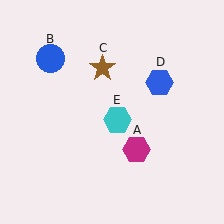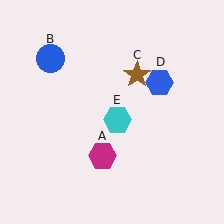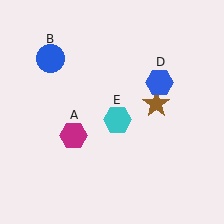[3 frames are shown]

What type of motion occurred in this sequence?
The magenta hexagon (object A), brown star (object C) rotated clockwise around the center of the scene.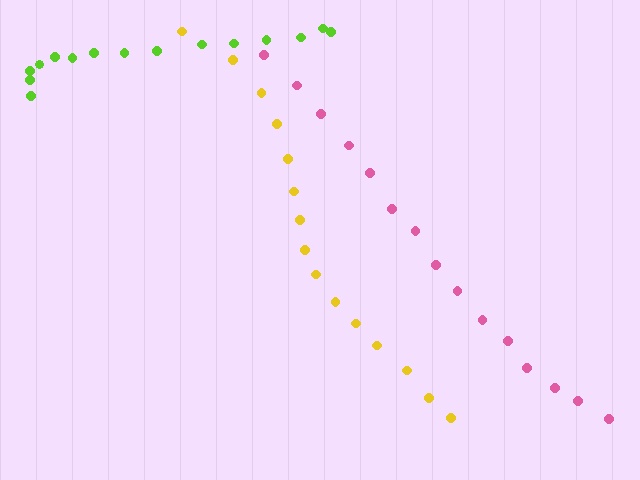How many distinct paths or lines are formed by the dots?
There are 3 distinct paths.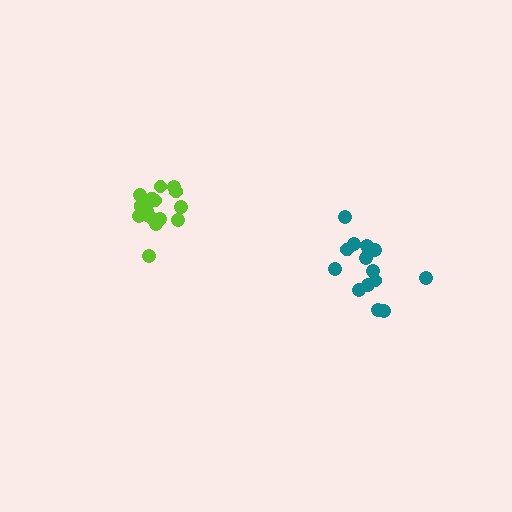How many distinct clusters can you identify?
There are 2 distinct clusters.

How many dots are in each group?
Group 1: 17 dots, Group 2: 16 dots (33 total).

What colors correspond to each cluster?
The clusters are colored: lime, teal.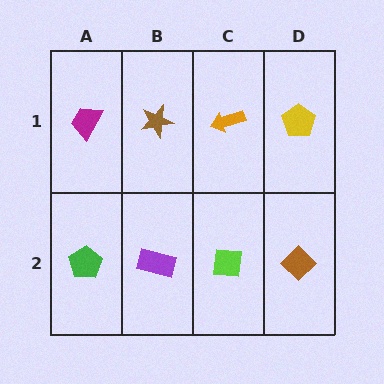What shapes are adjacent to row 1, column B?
A purple rectangle (row 2, column B), a magenta trapezoid (row 1, column A), an orange arrow (row 1, column C).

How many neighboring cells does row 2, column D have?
2.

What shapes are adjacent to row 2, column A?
A magenta trapezoid (row 1, column A), a purple rectangle (row 2, column B).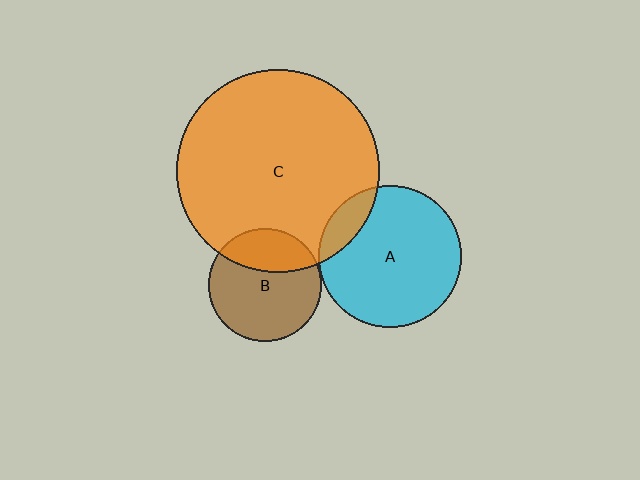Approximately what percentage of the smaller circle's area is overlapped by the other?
Approximately 30%.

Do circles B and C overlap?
Yes.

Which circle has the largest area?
Circle C (orange).